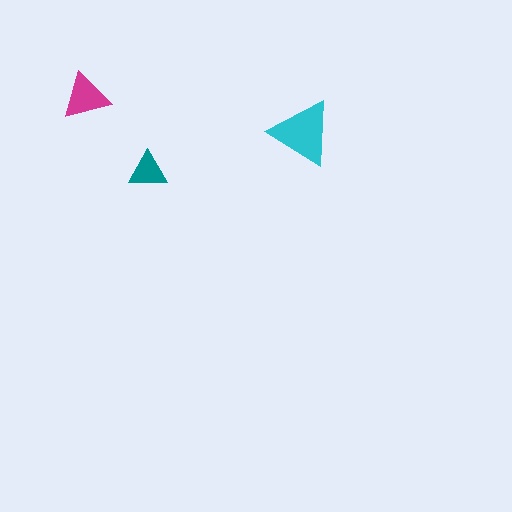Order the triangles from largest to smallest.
the cyan one, the magenta one, the teal one.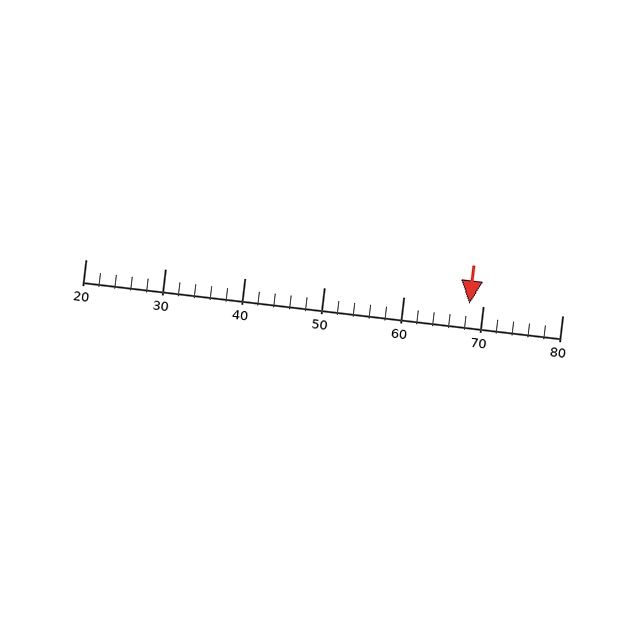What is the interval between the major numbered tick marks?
The major tick marks are spaced 10 units apart.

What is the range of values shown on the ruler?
The ruler shows values from 20 to 80.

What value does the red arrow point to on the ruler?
The red arrow points to approximately 68.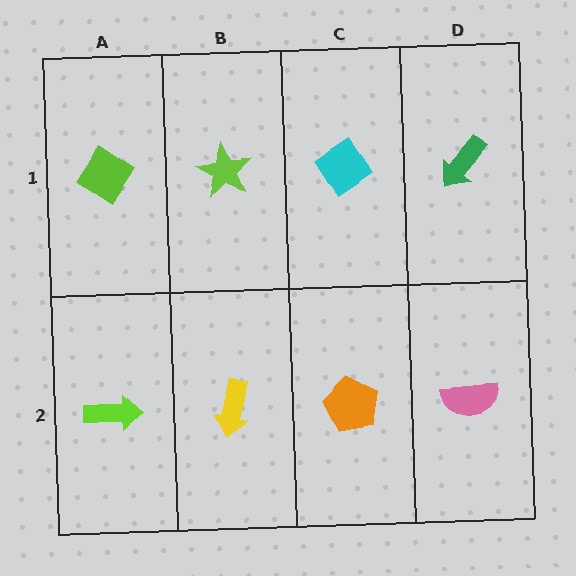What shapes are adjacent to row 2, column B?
A lime star (row 1, column B), a lime arrow (row 2, column A), an orange pentagon (row 2, column C).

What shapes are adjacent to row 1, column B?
A yellow arrow (row 2, column B), a lime diamond (row 1, column A), a cyan diamond (row 1, column C).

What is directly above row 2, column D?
A green arrow.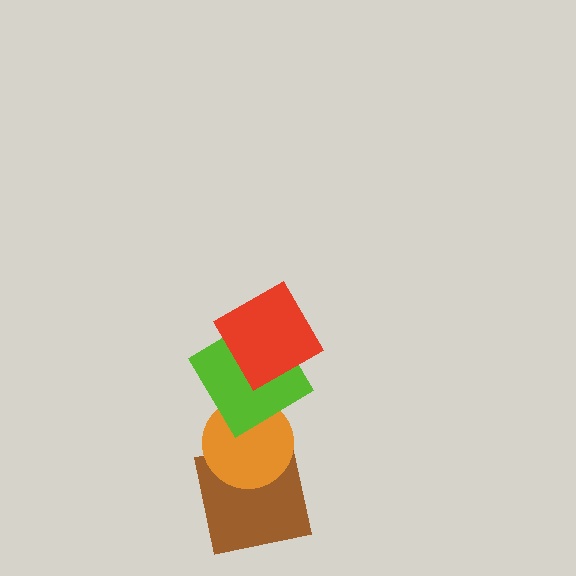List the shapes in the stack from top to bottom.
From top to bottom: the red square, the lime diamond, the orange circle, the brown square.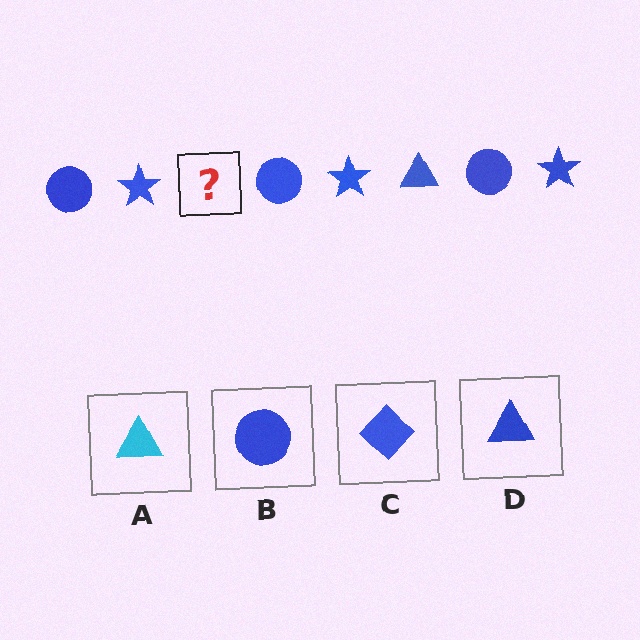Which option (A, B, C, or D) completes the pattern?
D.